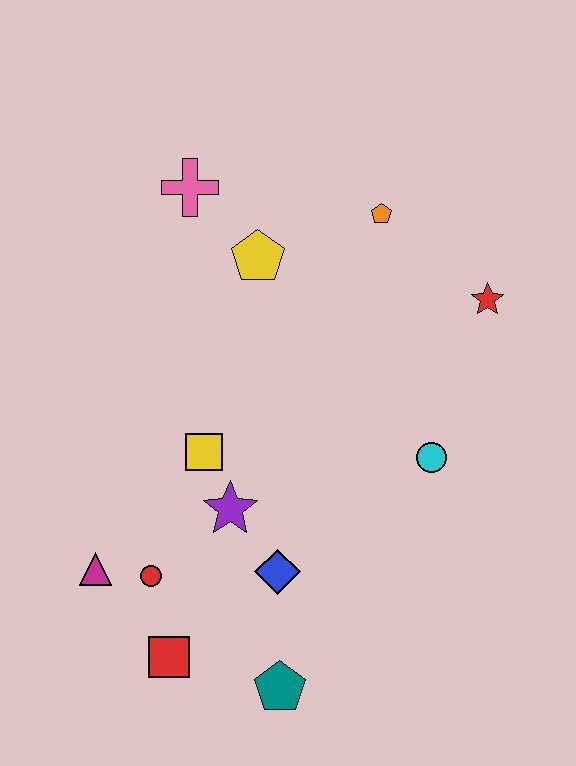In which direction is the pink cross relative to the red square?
The pink cross is above the red square.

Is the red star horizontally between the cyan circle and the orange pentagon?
No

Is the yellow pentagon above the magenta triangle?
Yes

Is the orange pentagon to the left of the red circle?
No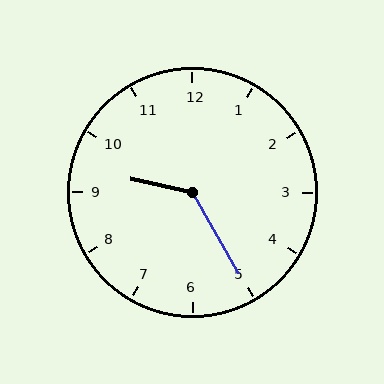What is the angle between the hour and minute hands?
Approximately 132 degrees.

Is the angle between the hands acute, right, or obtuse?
It is obtuse.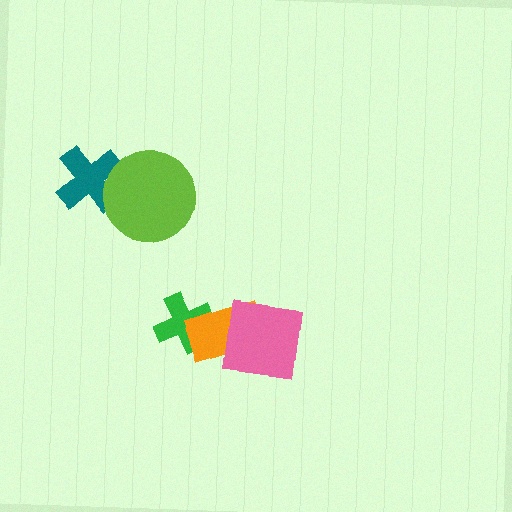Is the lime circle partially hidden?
No, no other shape covers it.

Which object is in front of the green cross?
The orange rectangle is in front of the green cross.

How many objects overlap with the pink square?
1 object overlaps with the pink square.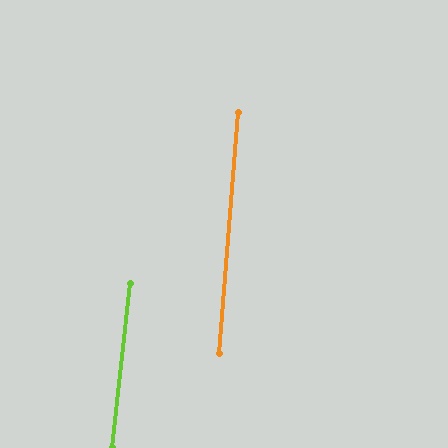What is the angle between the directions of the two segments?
Approximately 2 degrees.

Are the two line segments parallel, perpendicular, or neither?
Parallel — their directions differ by only 1.6°.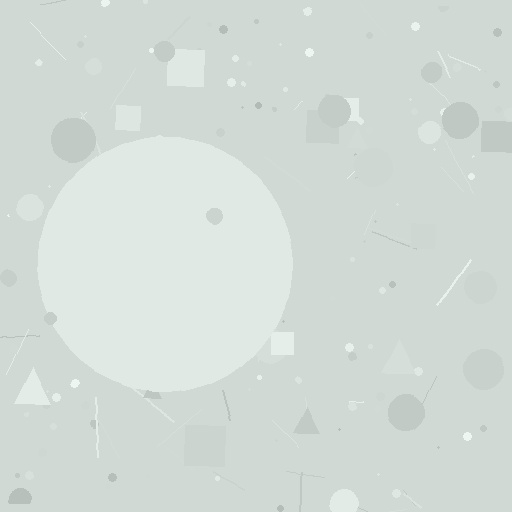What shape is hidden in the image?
A circle is hidden in the image.